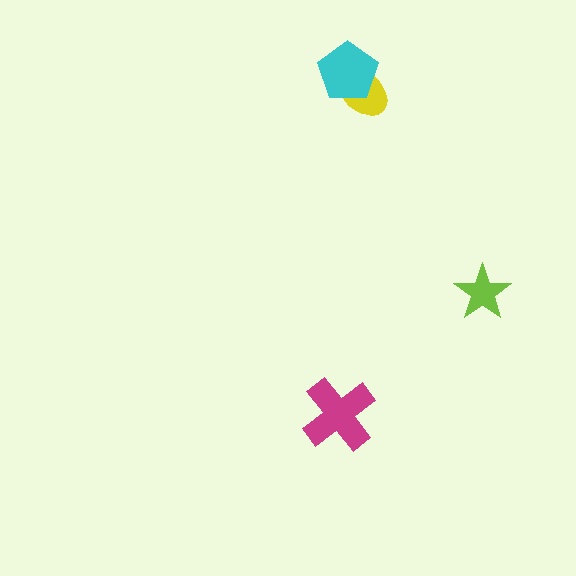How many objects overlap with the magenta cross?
0 objects overlap with the magenta cross.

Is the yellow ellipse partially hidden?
Yes, it is partially covered by another shape.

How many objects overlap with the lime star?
0 objects overlap with the lime star.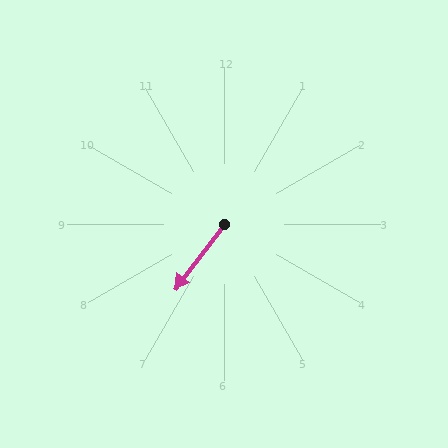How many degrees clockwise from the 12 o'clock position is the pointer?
Approximately 217 degrees.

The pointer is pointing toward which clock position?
Roughly 7 o'clock.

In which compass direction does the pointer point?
Southwest.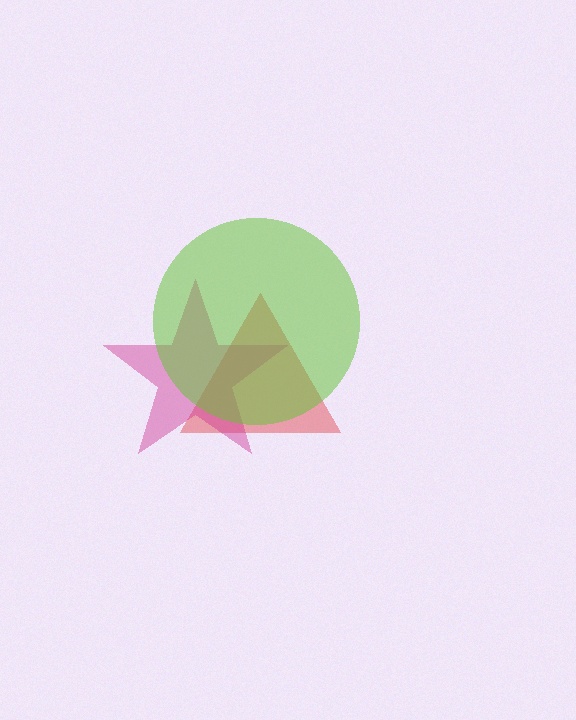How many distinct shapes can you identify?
There are 3 distinct shapes: a red triangle, a magenta star, a lime circle.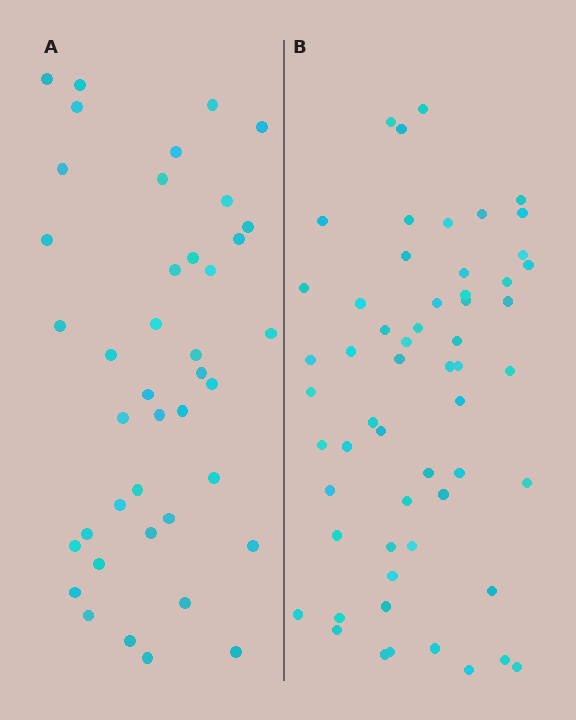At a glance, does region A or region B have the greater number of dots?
Region B (the right region) has more dots.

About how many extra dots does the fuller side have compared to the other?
Region B has approximately 15 more dots than region A.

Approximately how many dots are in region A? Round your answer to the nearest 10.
About 40 dots. (The exact count is 41, which rounds to 40.)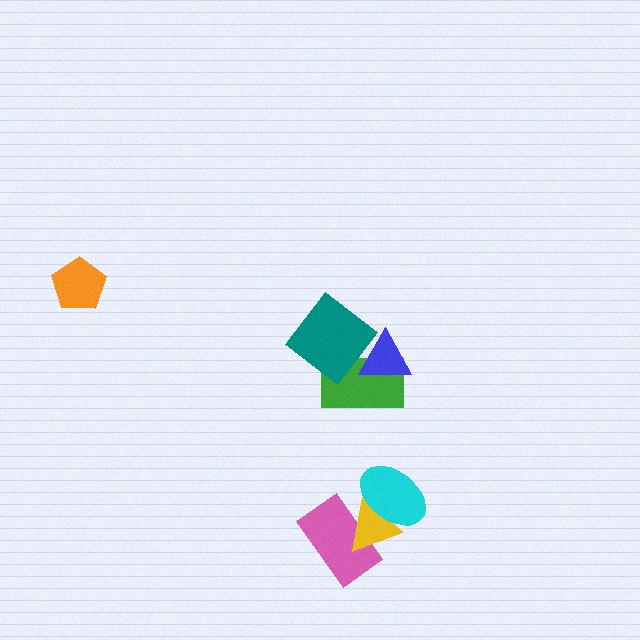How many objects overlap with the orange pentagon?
0 objects overlap with the orange pentagon.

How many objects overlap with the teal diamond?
2 objects overlap with the teal diamond.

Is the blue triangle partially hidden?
Yes, it is partially covered by another shape.